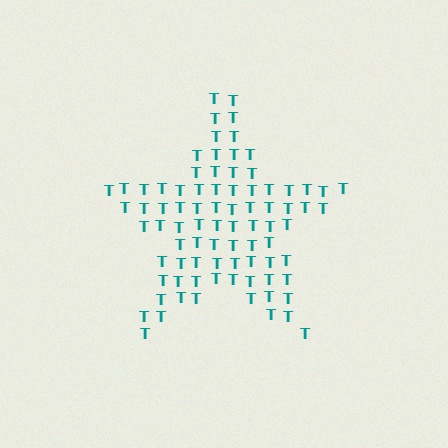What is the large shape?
The large shape is a star.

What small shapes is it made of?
It is made of small letter T's.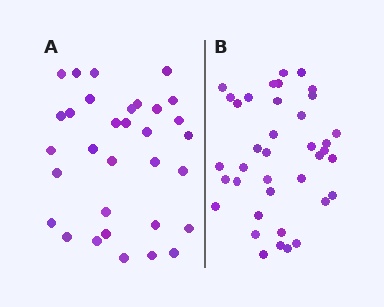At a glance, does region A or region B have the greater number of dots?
Region B (the right region) has more dots.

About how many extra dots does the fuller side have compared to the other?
Region B has about 6 more dots than region A.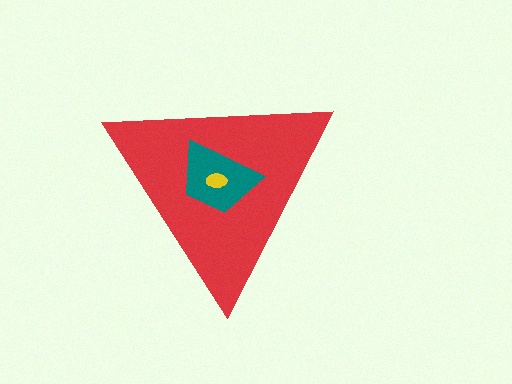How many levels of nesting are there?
3.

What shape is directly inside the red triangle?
The teal trapezoid.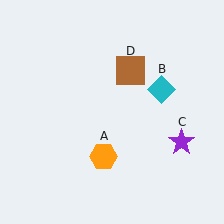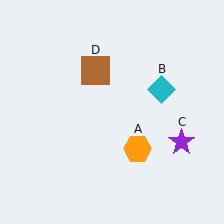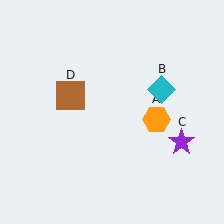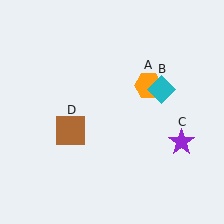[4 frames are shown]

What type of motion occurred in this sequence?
The orange hexagon (object A), brown square (object D) rotated counterclockwise around the center of the scene.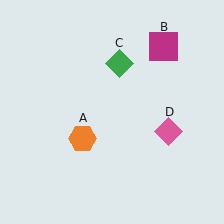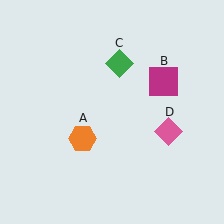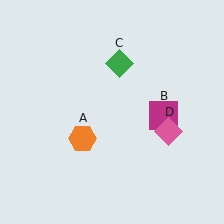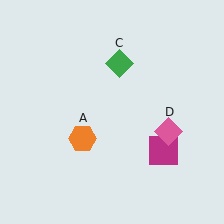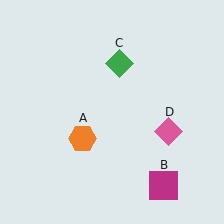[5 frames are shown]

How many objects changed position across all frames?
1 object changed position: magenta square (object B).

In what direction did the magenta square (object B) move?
The magenta square (object B) moved down.